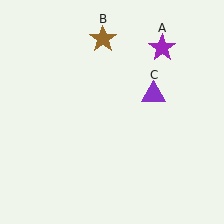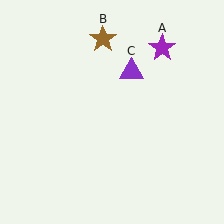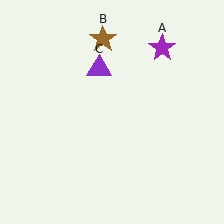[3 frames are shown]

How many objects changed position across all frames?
1 object changed position: purple triangle (object C).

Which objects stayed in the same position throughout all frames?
Purple star (object A) and brown star (object B) remained stationary.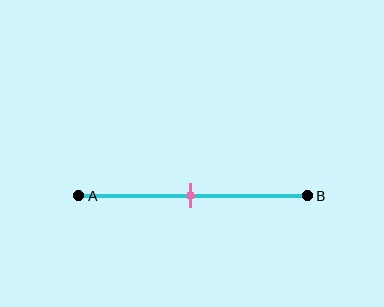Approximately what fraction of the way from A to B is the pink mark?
The pink mark is approximately 50% of the way from A to B.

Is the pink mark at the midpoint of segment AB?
Yes, the mark is approximately at the midpoint.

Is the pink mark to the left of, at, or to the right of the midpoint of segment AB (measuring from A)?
The pink mark is approximately at the midpoint of segment AB.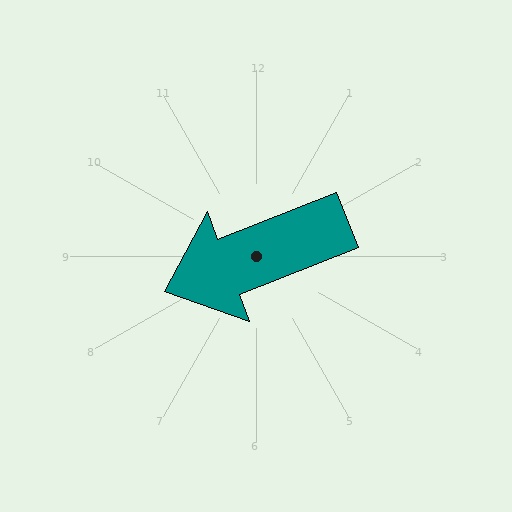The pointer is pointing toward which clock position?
Roughly 8 o'clock.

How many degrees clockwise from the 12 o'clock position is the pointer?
Approximately 249 degrees.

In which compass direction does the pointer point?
West.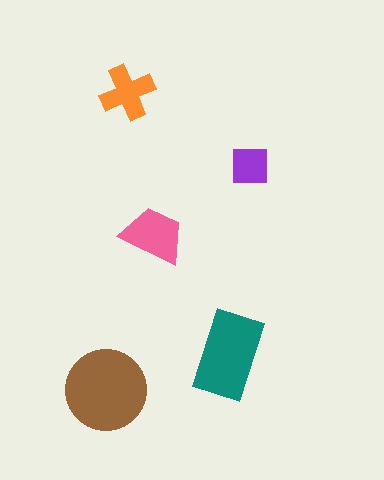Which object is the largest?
The brown circle.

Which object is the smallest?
The purple square.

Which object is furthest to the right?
The purple square is rightmost.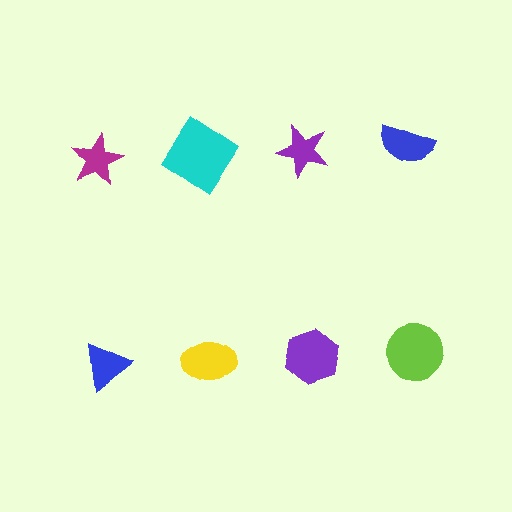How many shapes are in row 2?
4 shapes.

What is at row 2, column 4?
A lime circle.